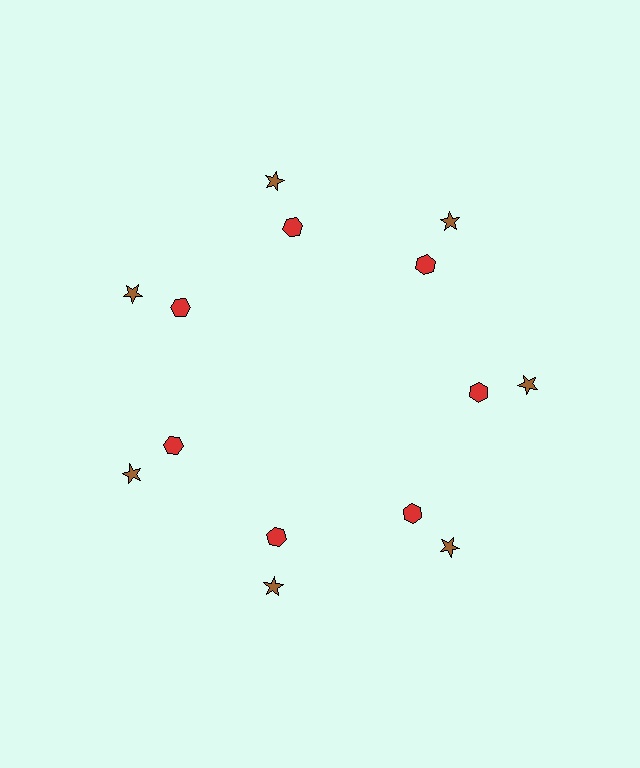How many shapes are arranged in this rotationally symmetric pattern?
There are 14 shapes, arranged in 7 groups of 2.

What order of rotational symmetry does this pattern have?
This pattern has 7-fold rotational symmetry.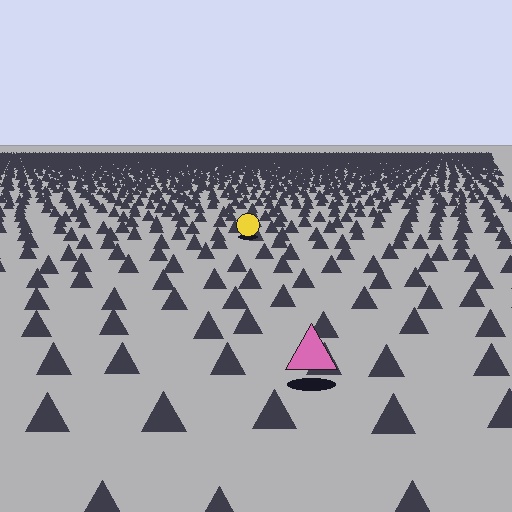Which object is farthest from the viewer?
The yellow circle is farthest from the viewer. It appears smaller and the ground texture around it is denser.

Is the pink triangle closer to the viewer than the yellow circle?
Yes. The pink triangle is closer — you can tell from the texture gradient: the ground texture is coarser near it.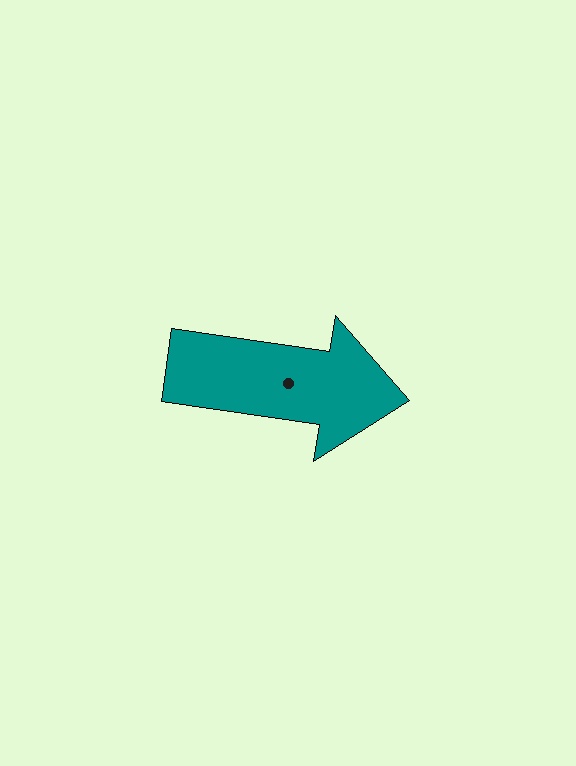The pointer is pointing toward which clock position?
Roughly 3 o'clock.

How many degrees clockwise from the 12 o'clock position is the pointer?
Approximately 98 degrees.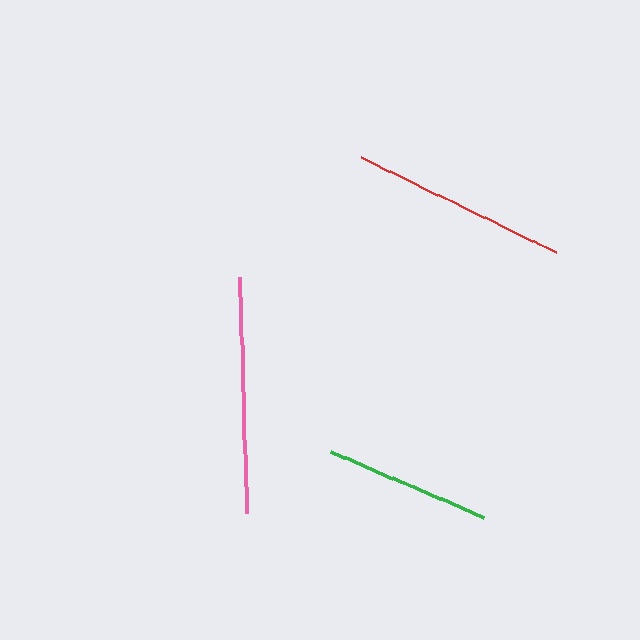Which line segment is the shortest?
The green line is the shortest at approximately 167 pixels.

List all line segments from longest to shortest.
From longest to shortest: pink, red, green.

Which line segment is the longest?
The pink line is the longest at approximately 236 pixels.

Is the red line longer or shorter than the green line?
The red line is longer than the green line.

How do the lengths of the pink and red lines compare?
The pink and red lines are approximately the same length.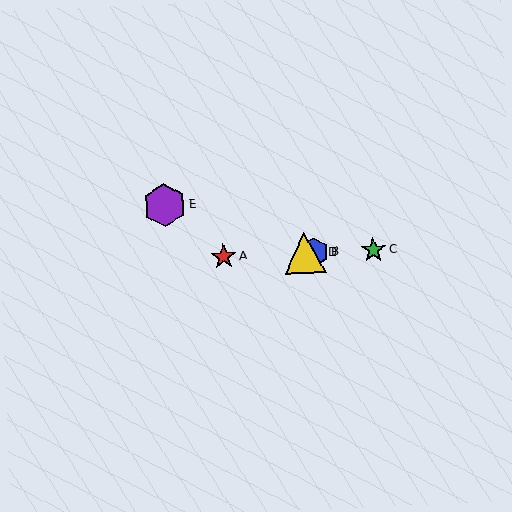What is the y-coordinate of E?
Object E is at y≈205.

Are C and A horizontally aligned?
Yes, both are at y≈250.